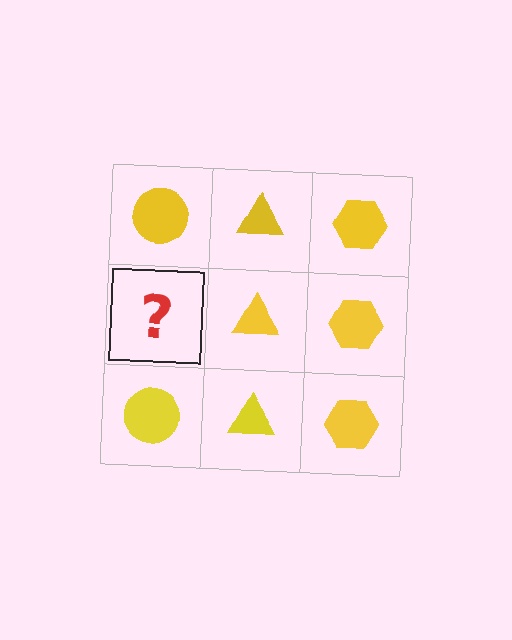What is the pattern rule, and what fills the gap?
The rule is that each column has a consistent shape. The gap should be filled with a yellow circle.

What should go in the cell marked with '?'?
The missing cell should contain a yellow circle.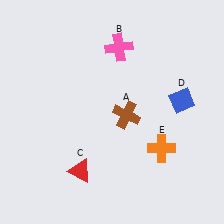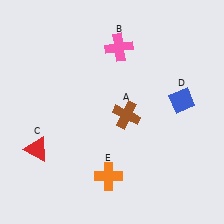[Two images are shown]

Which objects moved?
The objects that moved are: the red triangle (C), the orange cross (E).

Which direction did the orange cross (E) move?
The orange cross (E) moved left.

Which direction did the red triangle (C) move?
The red triangle (C) moved left.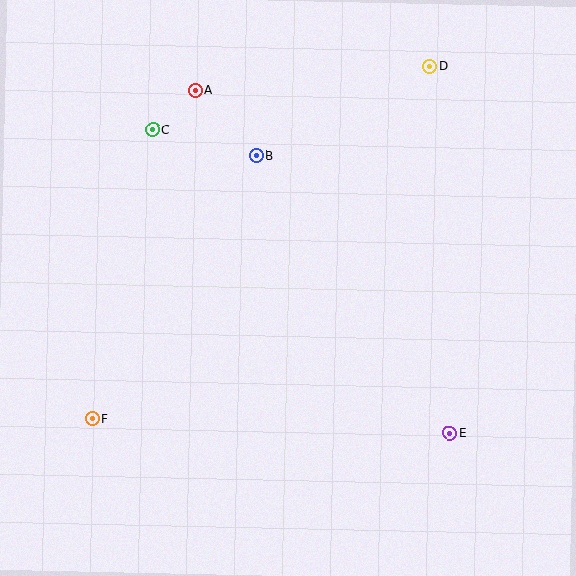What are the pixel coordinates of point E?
Point E is at (450, 433).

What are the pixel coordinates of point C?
Point C is at (152, 130).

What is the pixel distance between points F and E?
The distance between F and E is 358 pixels.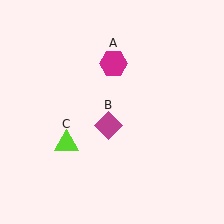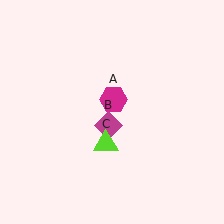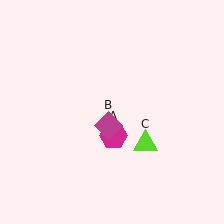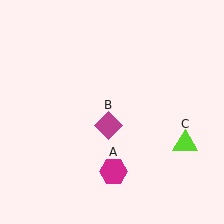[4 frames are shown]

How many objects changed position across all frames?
2 objects changed position: magenta hexagon (object A), lime triangle (object C).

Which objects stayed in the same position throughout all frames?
Magenta diamond (object B) remained stationary.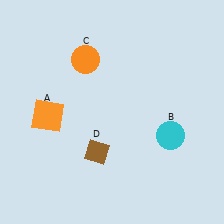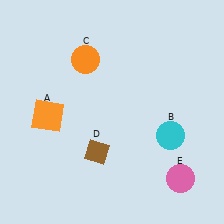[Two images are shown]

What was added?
A pink circle (E) was added in Image 2.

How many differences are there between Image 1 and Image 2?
There is 1 difference between the two images.